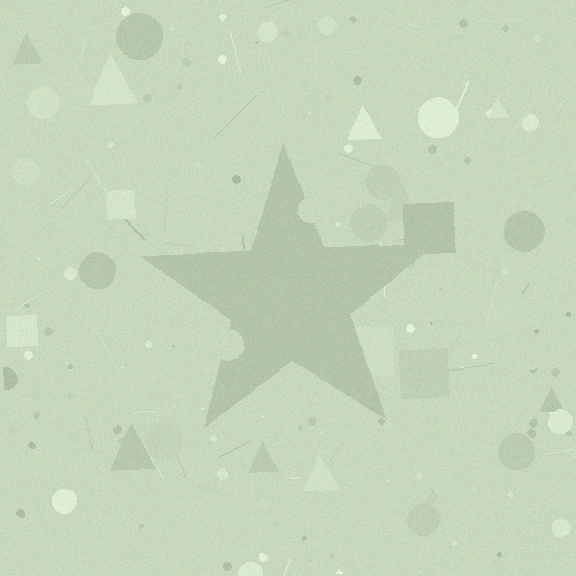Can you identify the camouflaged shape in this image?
The camouflaged shape is a star.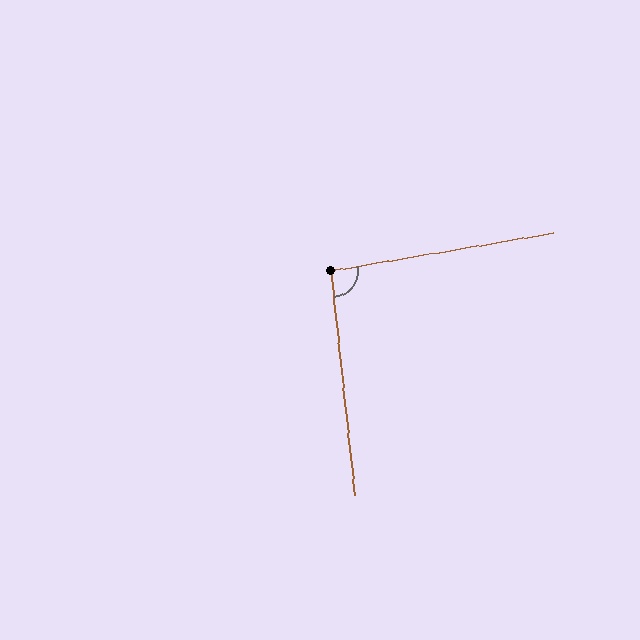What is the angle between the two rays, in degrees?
Approximately 93 degrees.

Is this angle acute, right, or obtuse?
It is approximately a right angle.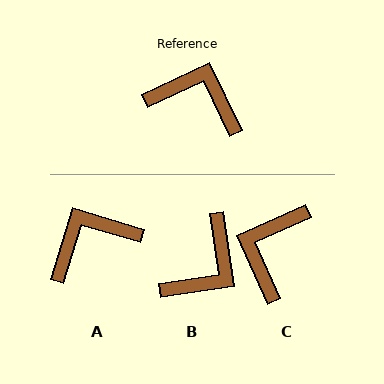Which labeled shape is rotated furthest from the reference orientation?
B, about 107 degrees away.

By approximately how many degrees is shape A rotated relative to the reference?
Approximately 48 degrees counter-clockwise.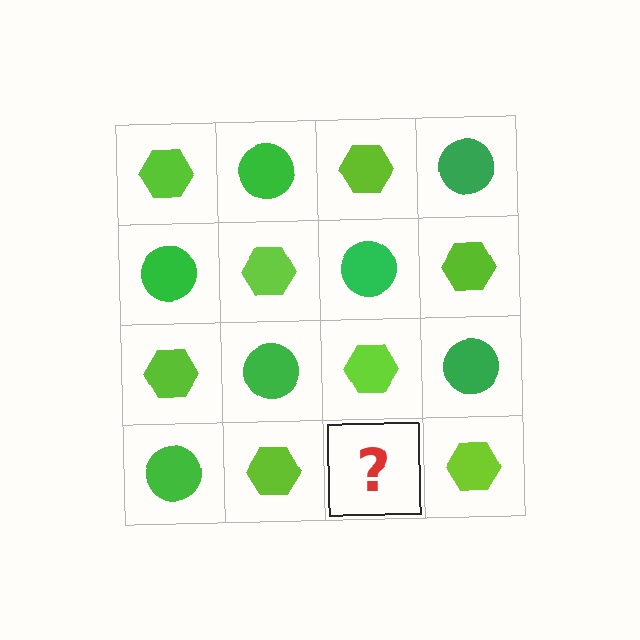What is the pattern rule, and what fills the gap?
The rule is that it alternates lime hexagon and green circle in a checkerboard pattern. The gap should be filled with a green circle.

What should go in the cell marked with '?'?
The missing cell should contain a green circle.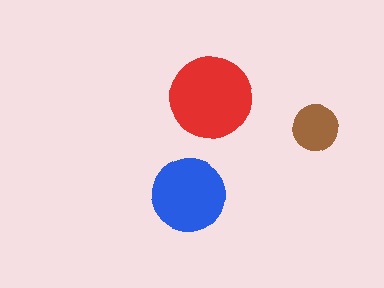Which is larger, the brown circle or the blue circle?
The blue one.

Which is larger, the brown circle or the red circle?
The red one.